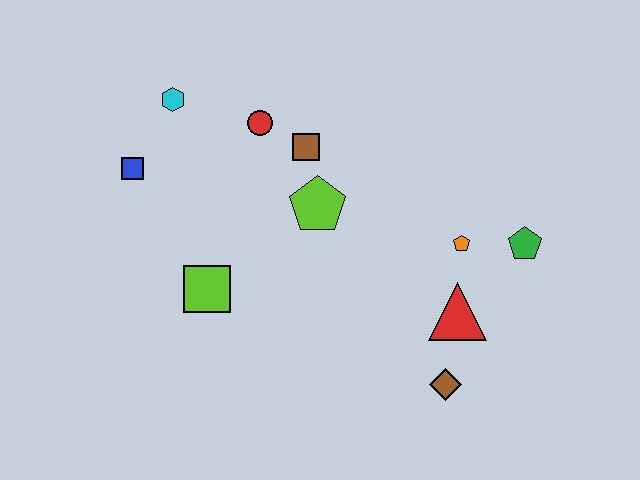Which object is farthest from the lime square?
The green pentagon is farthest from the lime square.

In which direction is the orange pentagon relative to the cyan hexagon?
The orange pentagon is to the right of the cyan hexagon.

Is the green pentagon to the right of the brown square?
Yes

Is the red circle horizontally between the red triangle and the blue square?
Yes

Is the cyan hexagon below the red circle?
No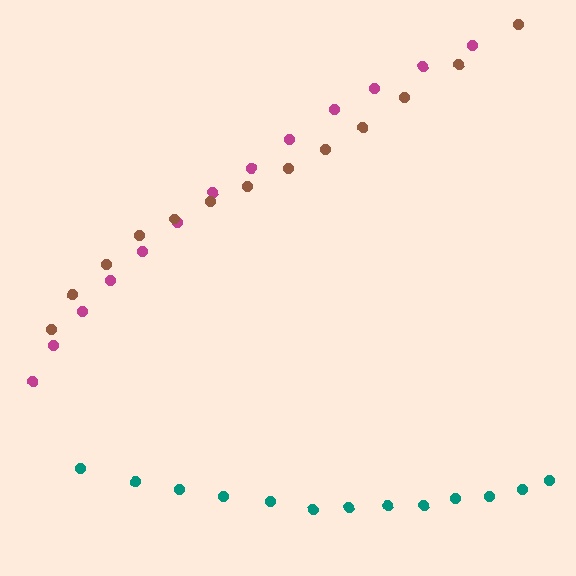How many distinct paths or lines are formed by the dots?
There are 3 distinct paths.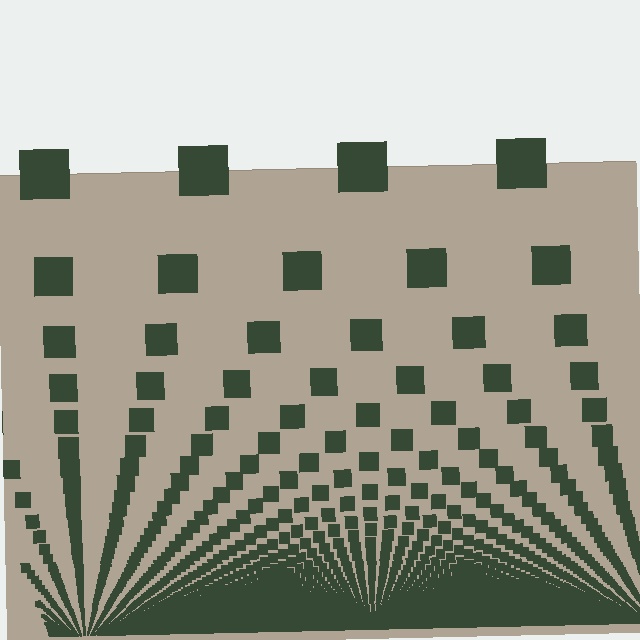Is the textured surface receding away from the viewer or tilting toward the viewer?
The surface appears to tilt toward the viewer. Texture elements get larger and sparser toward the top.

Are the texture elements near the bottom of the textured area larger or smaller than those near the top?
Smaller. The gradient is inverted — elements near the bottom are smaller and denser.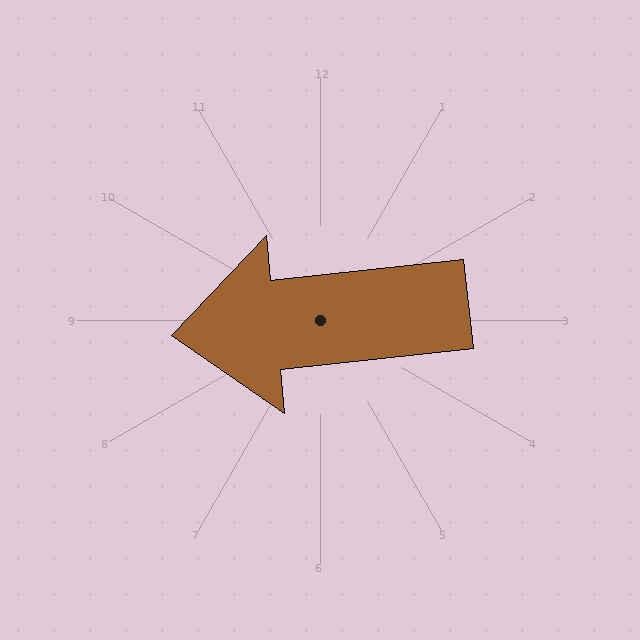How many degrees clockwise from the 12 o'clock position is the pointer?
Approximately 264 degrees.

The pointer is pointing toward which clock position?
Roughly 9 o'clock.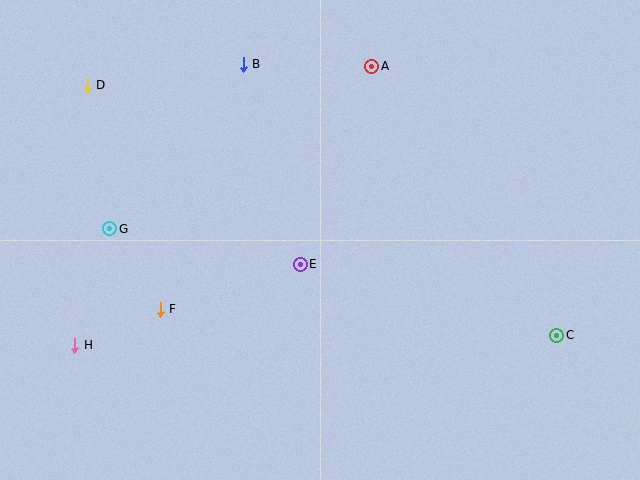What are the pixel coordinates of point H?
Point H is at (75, 345).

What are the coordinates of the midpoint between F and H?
The midpoint between F and H is at (118, 327).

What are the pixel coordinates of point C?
Point C is at (557, 335).